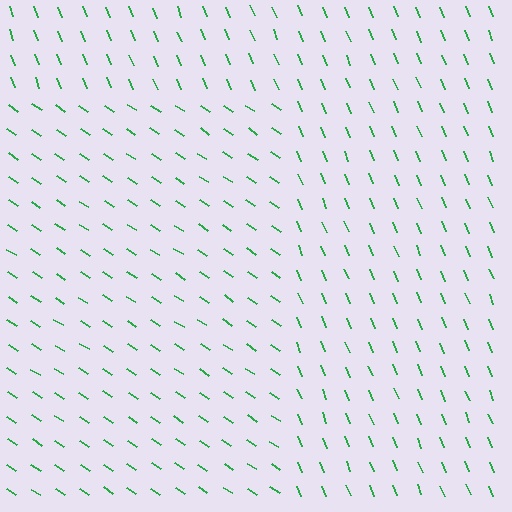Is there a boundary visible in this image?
Yes, there is a texture boundary formed by a change in line orientation.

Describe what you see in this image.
The image is filled with small green line segments. A rectangle region in the image has lines oriented differently from the surrounding lines, creating a visible texture boundary.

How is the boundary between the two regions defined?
The boundary is defined purely by a change in line orientation (approximately 35 degrees difference). All lines are the same color and thickness.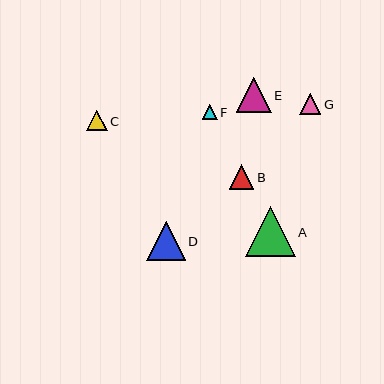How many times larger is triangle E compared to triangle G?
Triangle E is approximately 1.6 times the size of triangle G.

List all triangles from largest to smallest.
From largest to smallest: A, D, E, B, G, C, F.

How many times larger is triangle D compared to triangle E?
Triangle D is approximately 1.1 times the size of triangle E.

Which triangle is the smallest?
Triangle F is the smallest with a size of approximately 15 pixels.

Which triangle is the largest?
Triangle A is the largest with a size of approximately 50 pixels.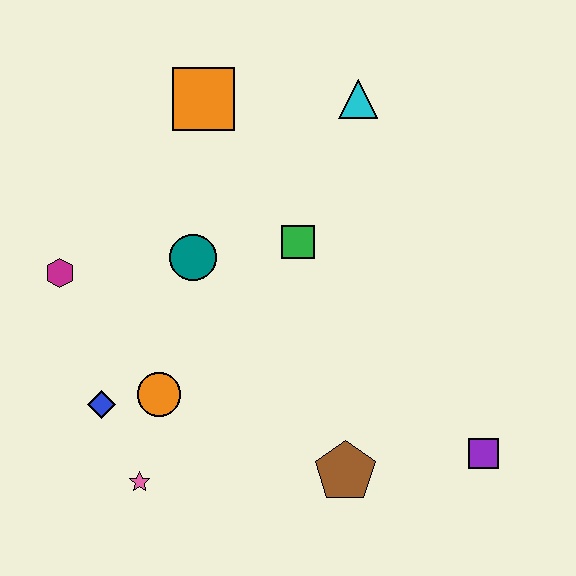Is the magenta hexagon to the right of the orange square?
No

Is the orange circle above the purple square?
Yes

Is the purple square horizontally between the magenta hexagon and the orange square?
No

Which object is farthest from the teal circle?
The purple square is farthest from the teal circle.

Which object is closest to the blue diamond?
The orange circle is closest to the blue diamond.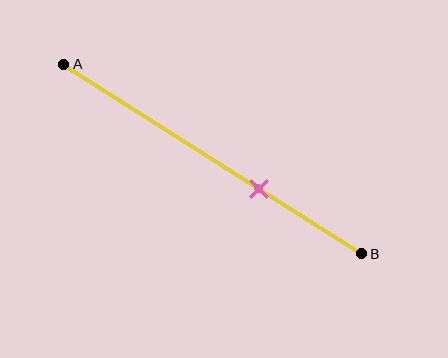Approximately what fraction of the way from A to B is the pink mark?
The pink mark is approximately 65% of the way from A to B.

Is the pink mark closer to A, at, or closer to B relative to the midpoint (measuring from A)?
The pink mark is closer to point B than the midpoint of segment AB.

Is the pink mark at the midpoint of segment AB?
No, the mark is at about 65% from A, not at the 50% midpoint.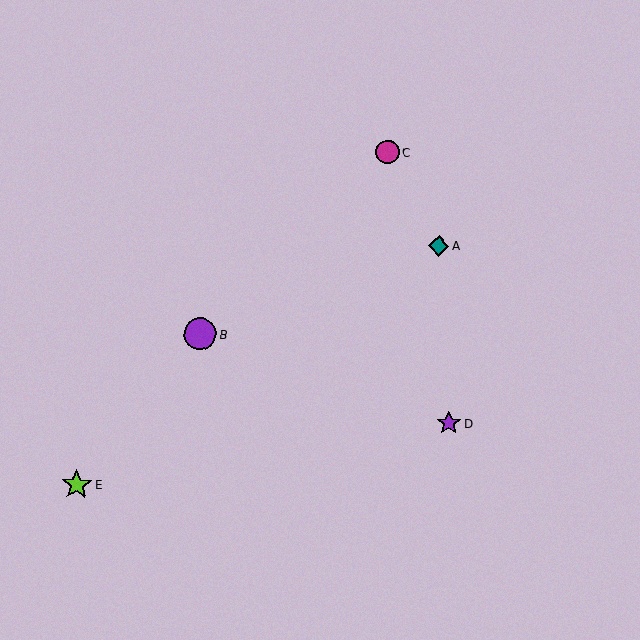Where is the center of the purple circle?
The center of the purple circle is at (200, 334).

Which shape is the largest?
The purple circle (labeled B) is the largest.